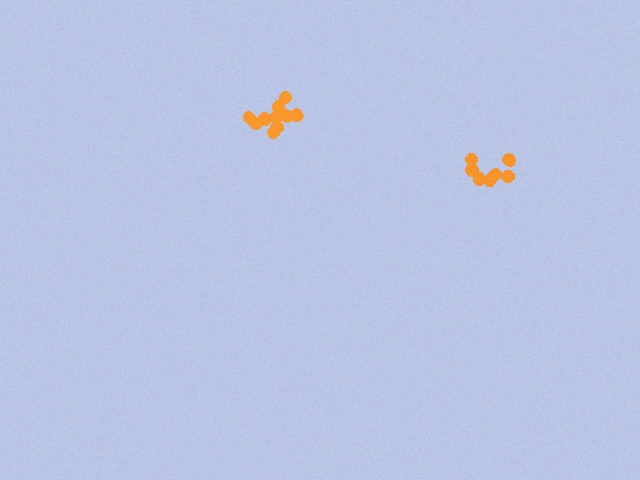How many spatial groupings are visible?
There are 2 spatial groupings.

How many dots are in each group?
Group 1: 7 dots, Group 2: 11 dots (18 total).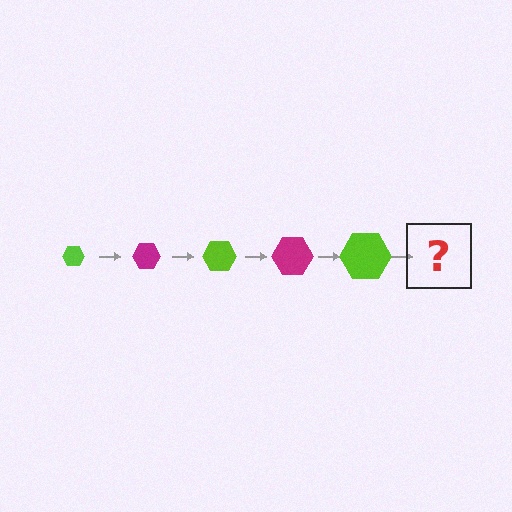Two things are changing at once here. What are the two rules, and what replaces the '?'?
The two rules are that the hexagon grows larger each step and the color cycles through lime and magenta. The '?' should be a magenta hexagon, larger than the previous one.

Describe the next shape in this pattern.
It should be a magenta hexagon, larger than the previous one.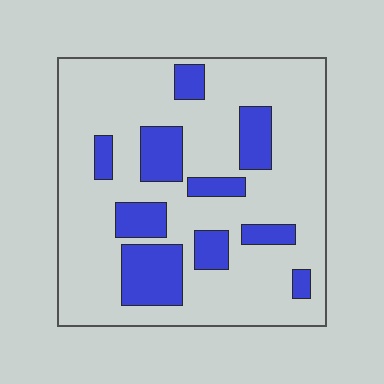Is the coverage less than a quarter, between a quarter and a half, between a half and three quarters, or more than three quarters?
Less than a quarter.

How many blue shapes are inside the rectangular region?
10.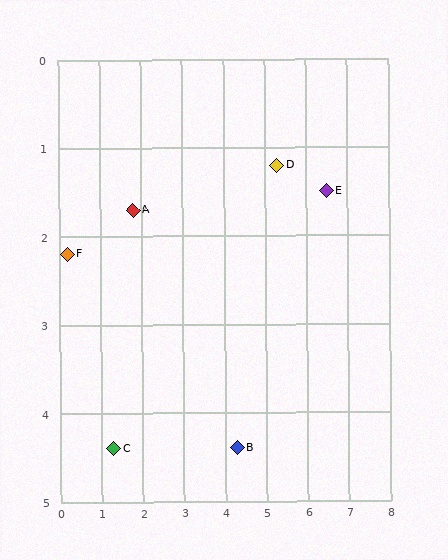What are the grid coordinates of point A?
Point A is at approximately (1.8, 1.7).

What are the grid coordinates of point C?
Point C is at approximately (1.3, 4.4).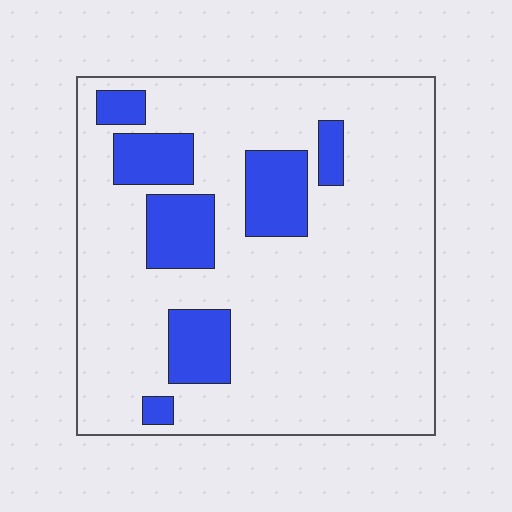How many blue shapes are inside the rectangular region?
7.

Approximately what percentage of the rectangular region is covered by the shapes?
Approximately 20%.